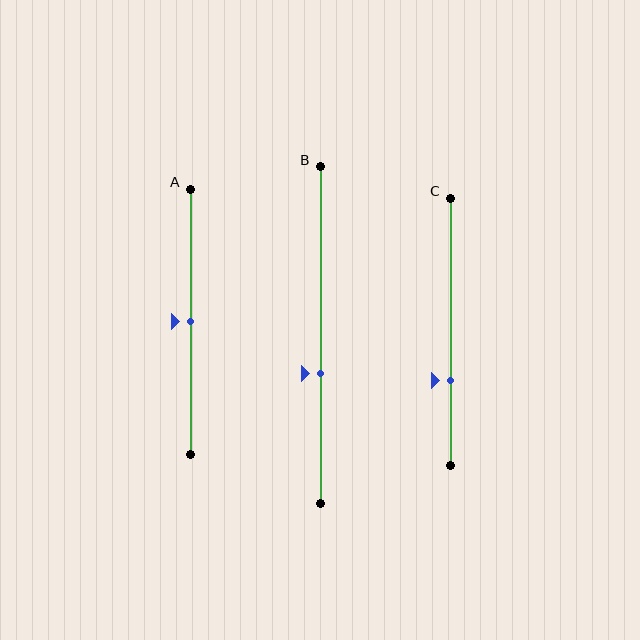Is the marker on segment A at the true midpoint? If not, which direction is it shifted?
Yes, the marker on segment A is at the true midpoint.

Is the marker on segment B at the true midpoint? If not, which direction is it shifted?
No, the marker on segment B is shifted downward by about 12% of the segment length.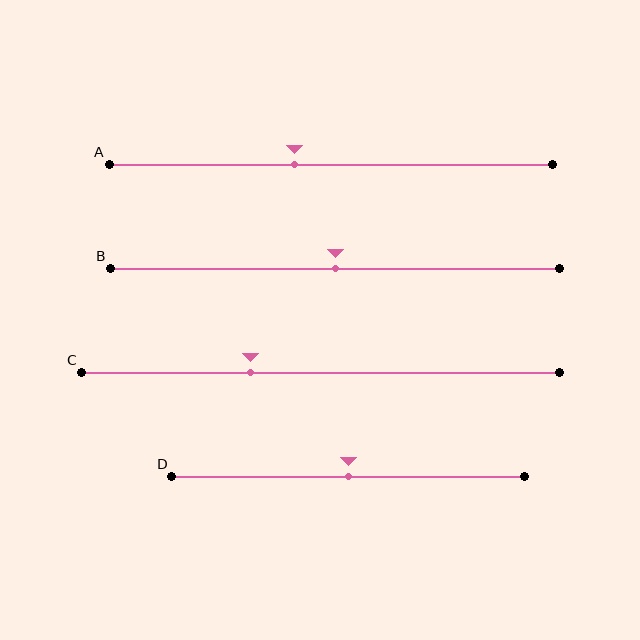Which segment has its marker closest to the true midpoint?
Segment B has its marker closest to the true midpoint.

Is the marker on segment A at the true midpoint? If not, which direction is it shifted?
No, the marker on segment A is shifted to the left by about 8% of the segment length.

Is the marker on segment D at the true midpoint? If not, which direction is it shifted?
Yes, the marker on segment D is at the true midpoint.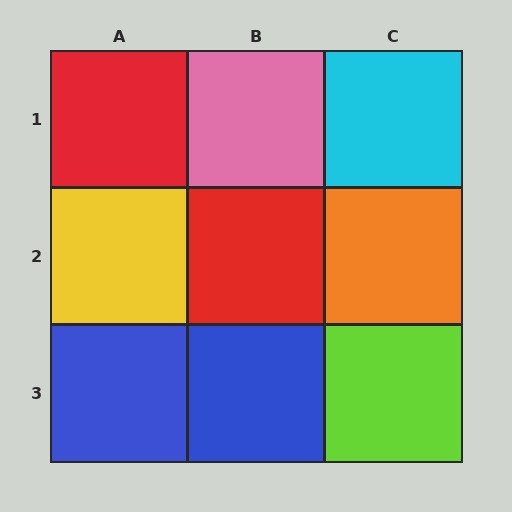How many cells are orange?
1 cell is orange.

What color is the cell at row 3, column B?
Blue.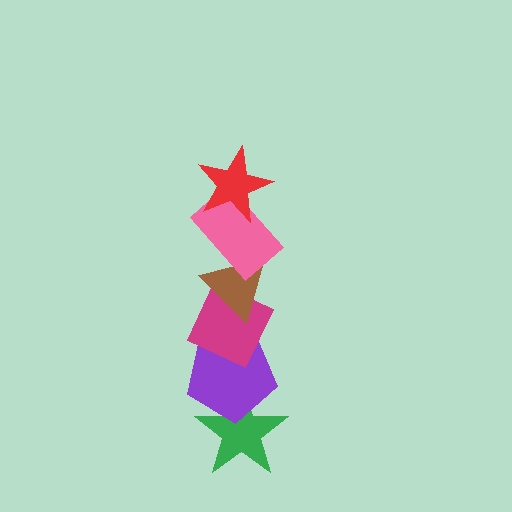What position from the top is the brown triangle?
The brown triangle is 3rd from the top.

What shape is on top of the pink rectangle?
The red star is on top of the pink rectangle.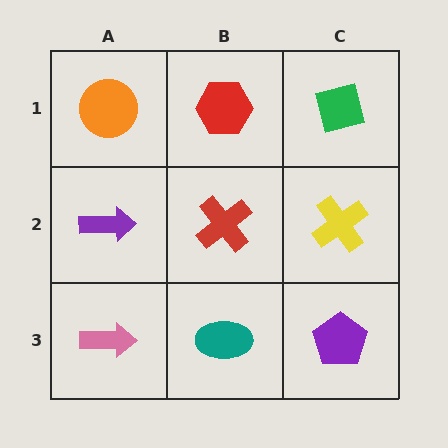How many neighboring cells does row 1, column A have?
2.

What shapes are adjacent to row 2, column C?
A green square (row 1, column C), a purple pentagon (row 3, column C), a red cross (row 2, column B).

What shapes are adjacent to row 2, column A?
An orange circle (row 1, column A), a pink arrow (row 3, column A), a red cross (row 2, column B).